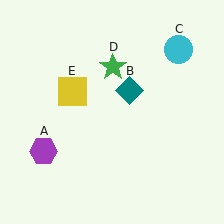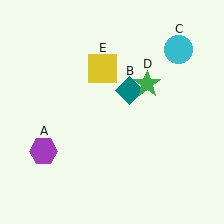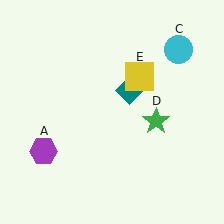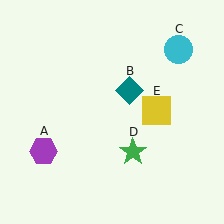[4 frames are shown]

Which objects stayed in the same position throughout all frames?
Purple hexagon (object A) and teal diamond (object B) and cyan circle (object C) remained stationary.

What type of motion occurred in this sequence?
The green star (object D), yellow square (object E) rotated clockwise around the center of the scene.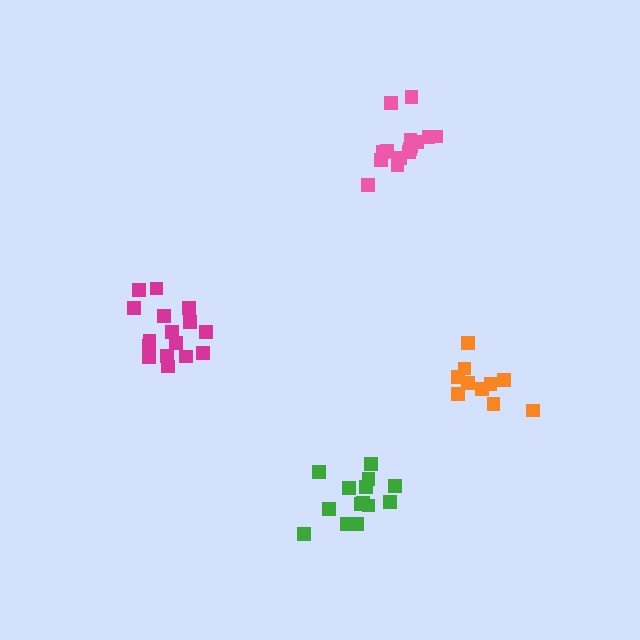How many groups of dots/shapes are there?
There are 4 groups.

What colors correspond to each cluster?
The clusters are colored: green, orange, pink, magenta.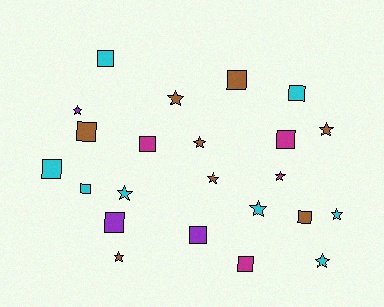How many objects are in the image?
There are 23 objects.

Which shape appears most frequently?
Square, with 12 objects.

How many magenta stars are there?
There is 1 magenta star.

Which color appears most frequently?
Brown, with 8 objects.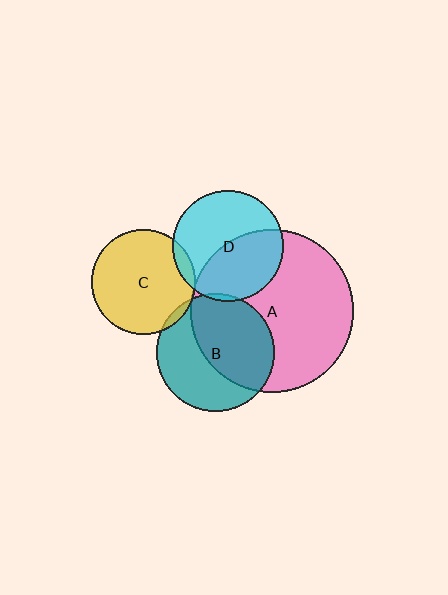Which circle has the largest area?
Circle A (pink).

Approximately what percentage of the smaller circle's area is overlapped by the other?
Approximately 5%.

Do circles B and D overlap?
Yes.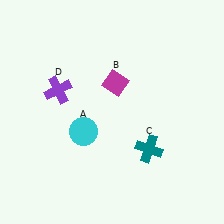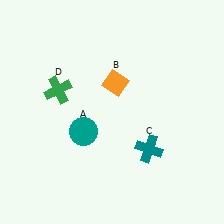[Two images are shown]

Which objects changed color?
A changed from cyan to teal. B changed from magenta to orange. D changed from purple to green.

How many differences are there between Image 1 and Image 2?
There are 3 differences between the two images.